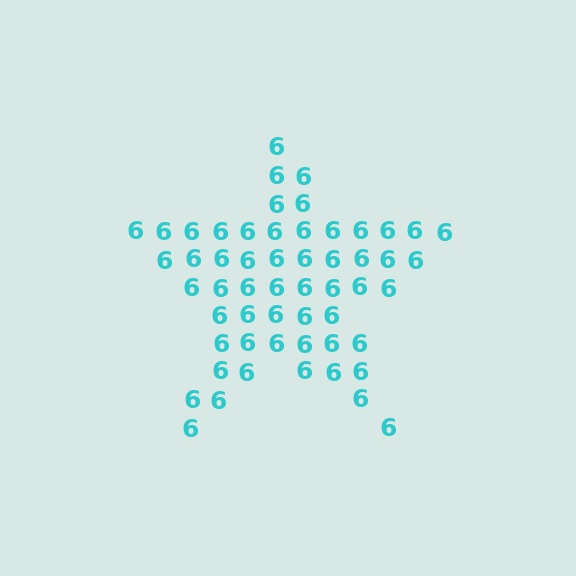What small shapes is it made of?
It is made of small digit 6's.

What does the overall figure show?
The overall figure shows a star.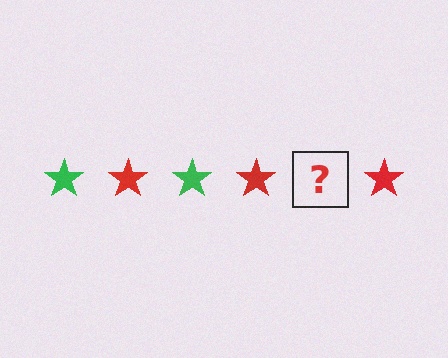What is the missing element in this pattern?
The missing element is a green star.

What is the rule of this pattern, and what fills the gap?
The rule is that the pattern cycles through green, red stars. The gap should be filled with a green star.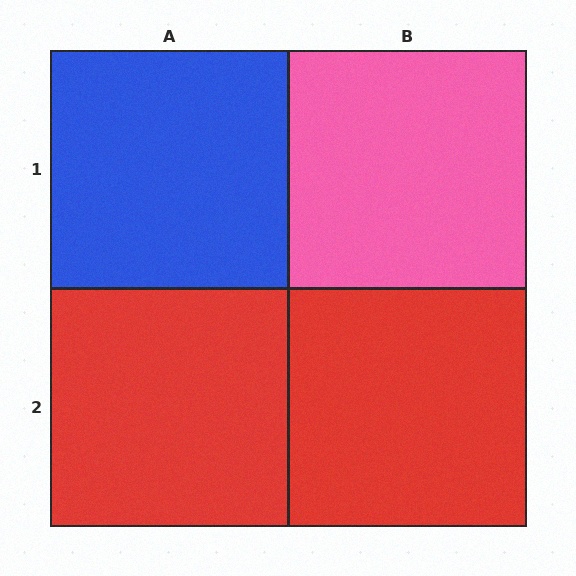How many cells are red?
2 cells are red.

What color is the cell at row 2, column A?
Red.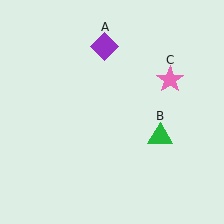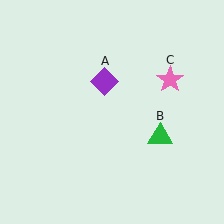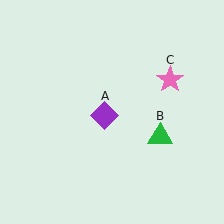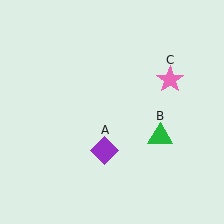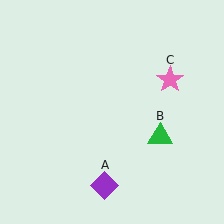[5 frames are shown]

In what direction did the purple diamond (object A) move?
The purple diamond (object A) moved down.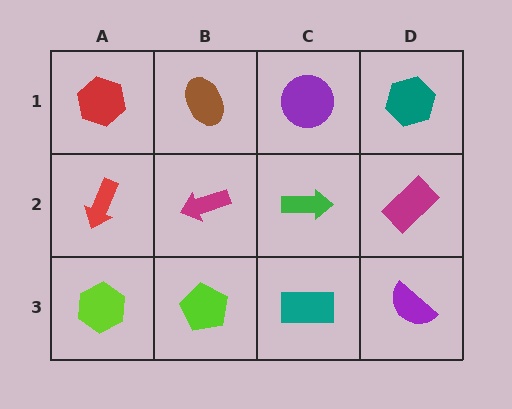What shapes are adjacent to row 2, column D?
A teal hexagon (row 1, column D), a purple semicircle (row 3, column D), a green arrow (row 2, column C).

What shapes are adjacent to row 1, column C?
A green arrow (row 2, column C), a brown ellipse (row 1, column B), a teal hexagon (row 1, column D).